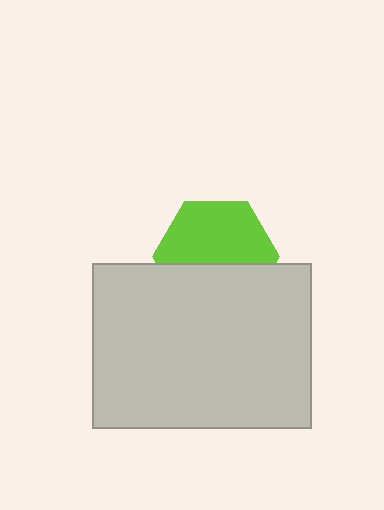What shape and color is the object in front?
The object in front is a light gray rectangle.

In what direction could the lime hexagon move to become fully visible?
The lime hexagon could move up. That would shift it out from behind the light gray rectangle entirely.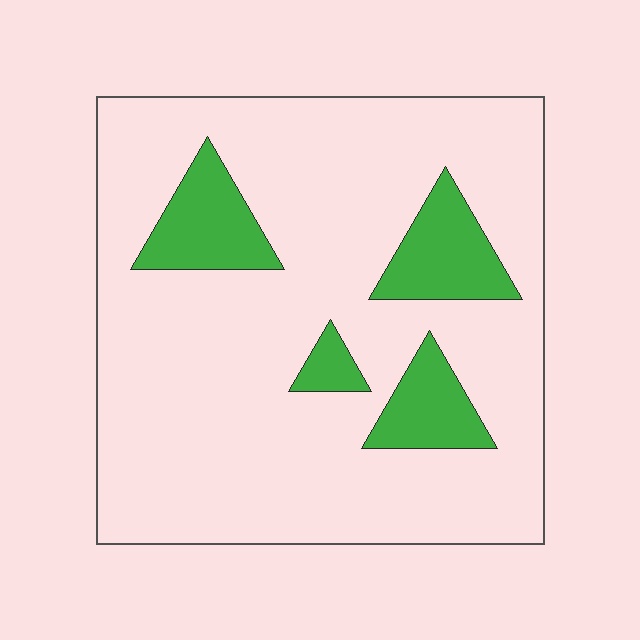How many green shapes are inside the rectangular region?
4.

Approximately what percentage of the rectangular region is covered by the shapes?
Approximately 15%.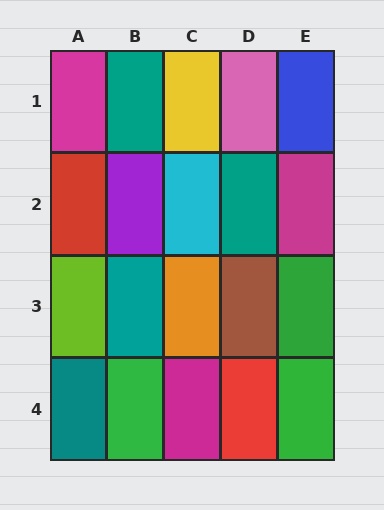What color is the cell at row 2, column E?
Magenta.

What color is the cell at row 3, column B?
Teal.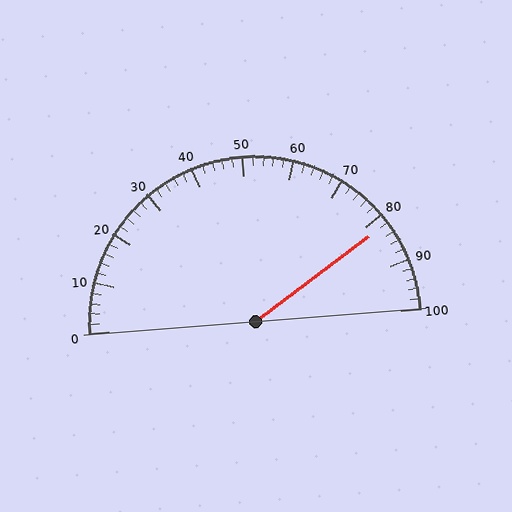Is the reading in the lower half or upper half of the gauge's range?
The reading is in the upper half of the range (0 to 100).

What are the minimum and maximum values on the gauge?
The gauge ranges from 0 to 100.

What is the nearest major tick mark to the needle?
The nearest major tick mark is 80.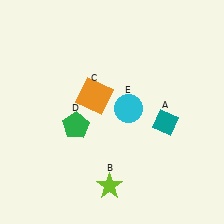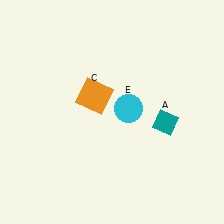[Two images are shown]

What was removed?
The lime star (B), the green pentagon (D) were removed in Image 2.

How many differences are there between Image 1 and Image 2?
There are 2 differences between the two images.